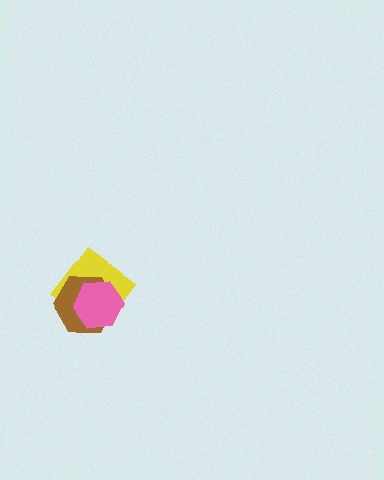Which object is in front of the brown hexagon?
The pink hexagon is in front of the brown hexagon.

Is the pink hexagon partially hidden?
No, no other shape covers it.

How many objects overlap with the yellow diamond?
2 objects overlap with the yellow diamond.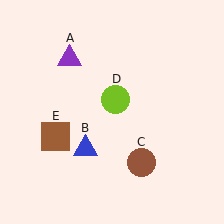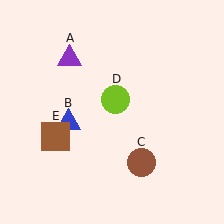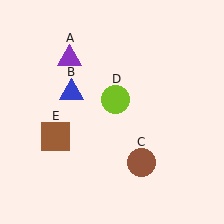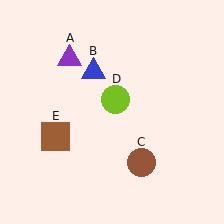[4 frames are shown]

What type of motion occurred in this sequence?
The blue triangle (object B) rotated clockwise around the center of the scene.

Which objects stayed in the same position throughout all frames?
Purple triangle (object A) and brown circle (object C) and lime circle (object D) and brown square (object E) remained stationary.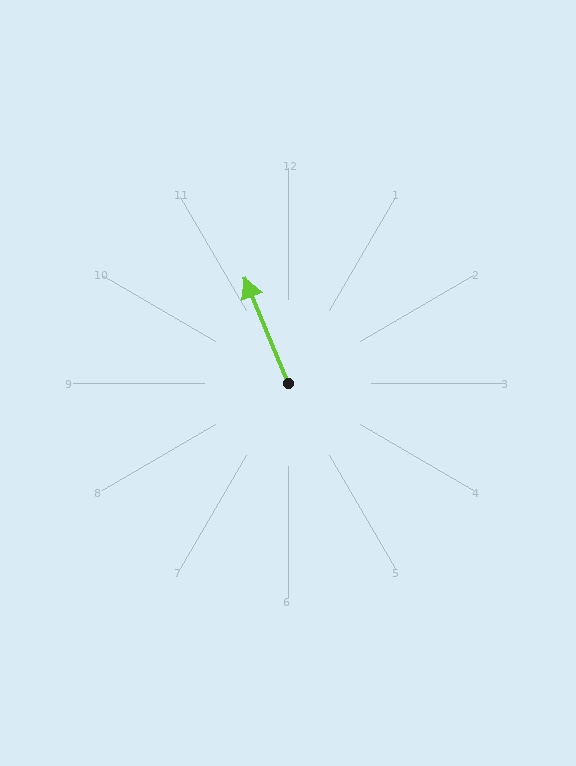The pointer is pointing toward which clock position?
Roughly 11 o'clock.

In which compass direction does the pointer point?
North.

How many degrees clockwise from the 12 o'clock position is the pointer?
Approximately 338 degrees.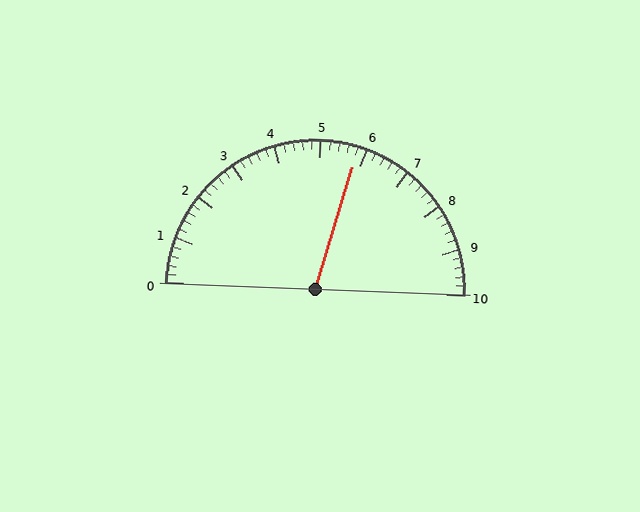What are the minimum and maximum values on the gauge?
The gauge ranges from 0 to 10.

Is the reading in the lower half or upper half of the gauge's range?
The reading is in the upper half of the range (0 to 10).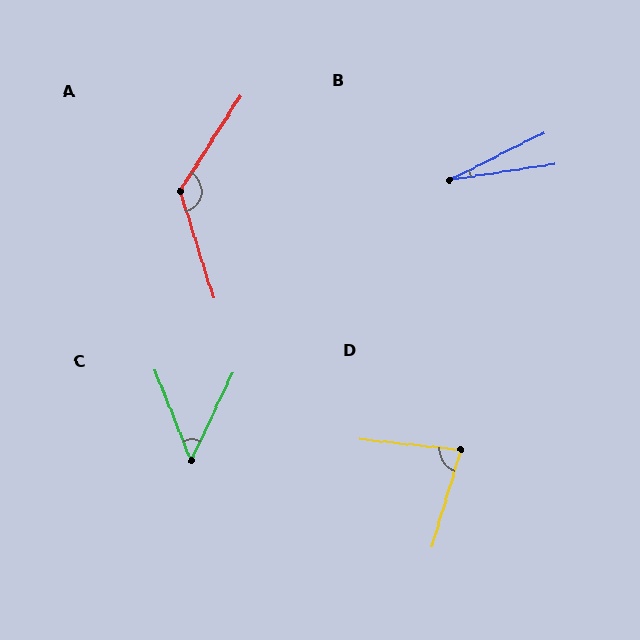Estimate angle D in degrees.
Approximately 80 degrees.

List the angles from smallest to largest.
B (18°), C (47°), D (80°), A (130°).